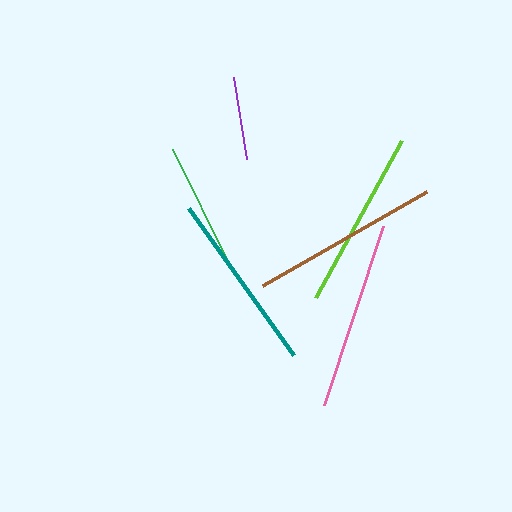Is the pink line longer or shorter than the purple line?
The pink line is longer than the purple line.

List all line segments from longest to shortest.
From longest to shortest: pink, brown, teal, lime, green, purple.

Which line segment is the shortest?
The purple line is the shortest at approximately 82 pixels.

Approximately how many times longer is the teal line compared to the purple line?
The teal line is approximately 2.2 times the length of the purple line.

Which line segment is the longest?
The pink line is the longest at approximately 189 pixels.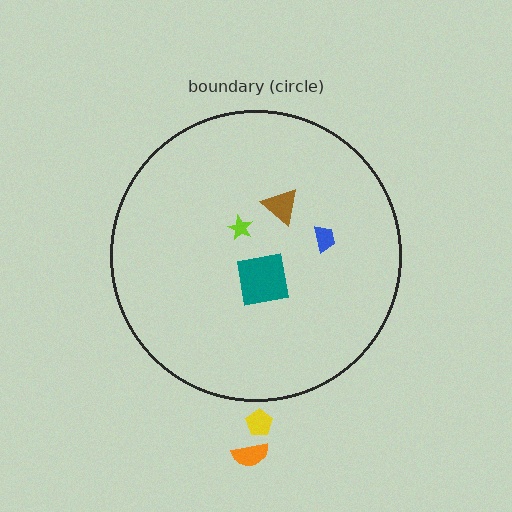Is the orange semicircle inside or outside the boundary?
Outside.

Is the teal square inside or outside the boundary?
Inside.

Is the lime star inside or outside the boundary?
Inside.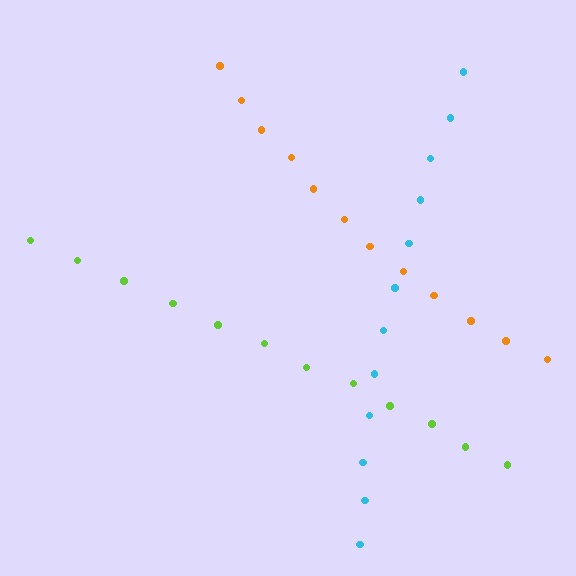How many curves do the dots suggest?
There are 3 distinct paths.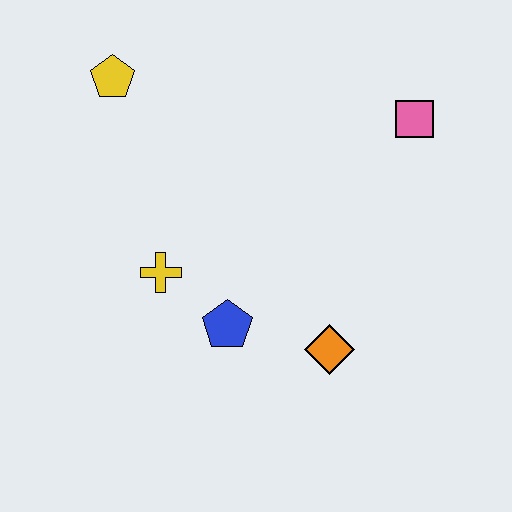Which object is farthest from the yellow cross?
The pink square is farthest from the yellow cross.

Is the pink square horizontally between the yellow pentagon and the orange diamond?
No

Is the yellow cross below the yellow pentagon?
Yes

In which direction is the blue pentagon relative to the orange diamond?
The blue pentagon is to the left of the orange diamond.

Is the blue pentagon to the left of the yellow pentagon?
No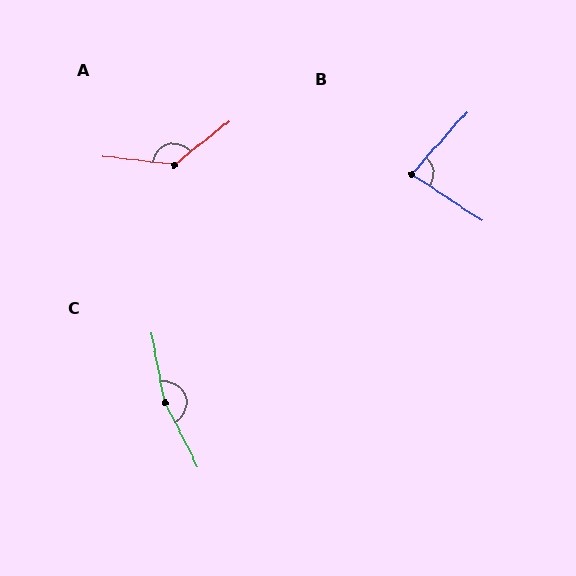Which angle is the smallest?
B, at approximately 81 degrees.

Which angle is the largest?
C, at approximately 164 degrees.